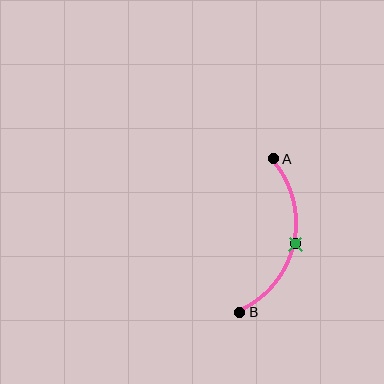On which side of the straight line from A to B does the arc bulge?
The arc bulges to the right of the straight line connecting A and B.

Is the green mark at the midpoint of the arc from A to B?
Yes. The green mark lies on the arc at equal arc-length from both A and B — it is the arc midpoint.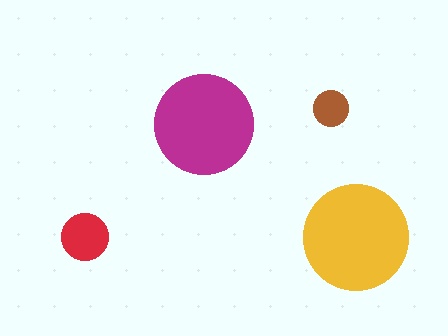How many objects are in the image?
There are 4 objects in the image.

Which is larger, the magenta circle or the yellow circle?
The yellow one.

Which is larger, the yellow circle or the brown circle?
The yellow one.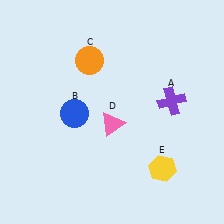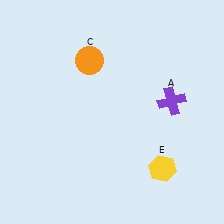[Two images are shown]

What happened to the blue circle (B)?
The blue circle (B) was removed in Image 2. It was in the bottom-left area of Image 1.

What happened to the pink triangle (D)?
The pink triangle (D) was removed in Image 2. It was in the bottom-right area of Image 1.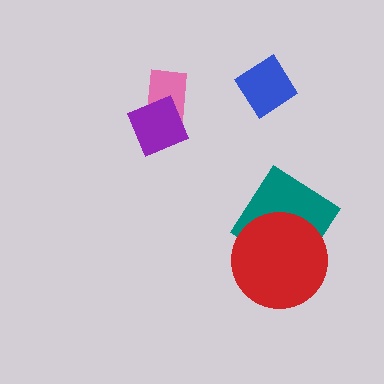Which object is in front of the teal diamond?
The red circle is in front of the teal diamond.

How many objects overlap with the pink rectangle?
1 object overlaps with the pink rectangle.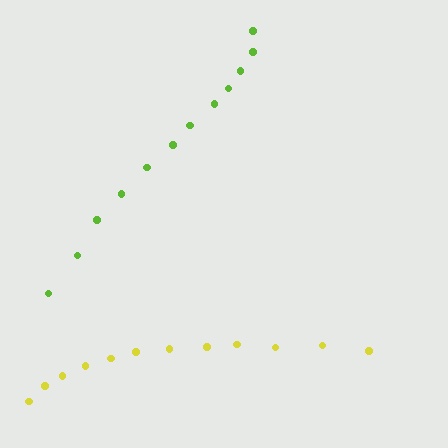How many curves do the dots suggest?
There are 2 distinct paths.